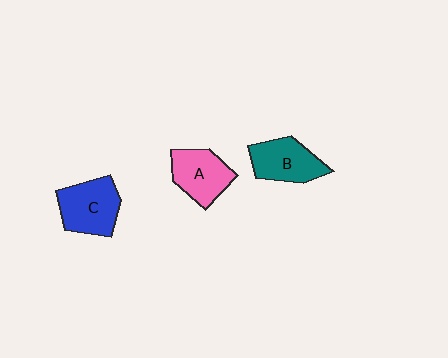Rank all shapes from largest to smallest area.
From largest to smallest: C (blue), B (teal), A (pink).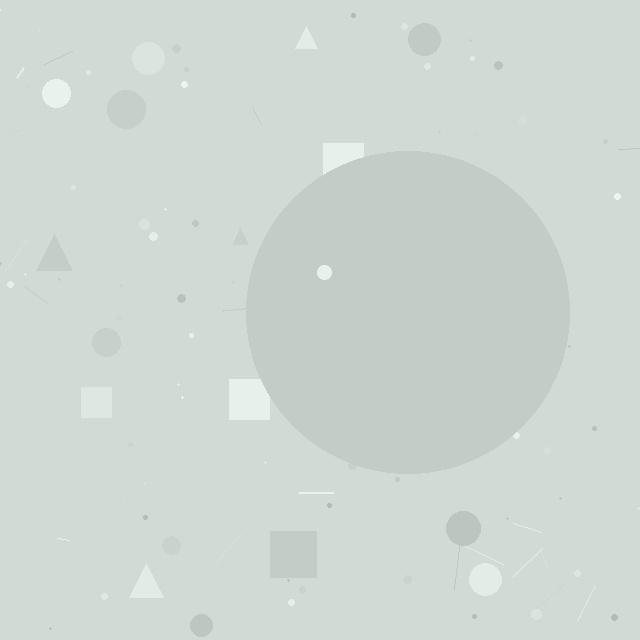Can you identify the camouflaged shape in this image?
The camouflaged shape is a circle.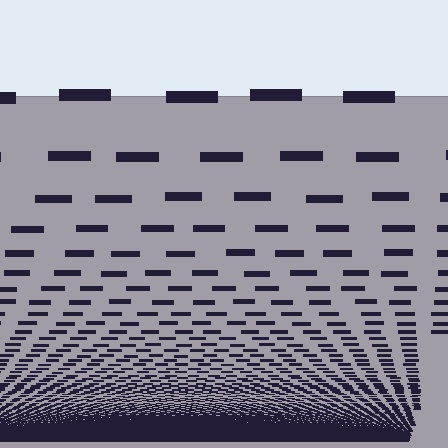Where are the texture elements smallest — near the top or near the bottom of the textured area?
Near the bottom.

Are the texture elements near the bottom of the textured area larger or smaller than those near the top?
Smaller. The gradient is inverted — elements near the bottom are smaller and denser.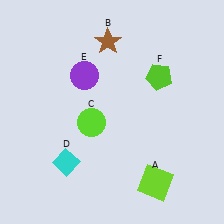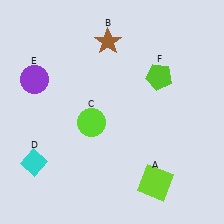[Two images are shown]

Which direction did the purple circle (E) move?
The purple circle (E) moved left.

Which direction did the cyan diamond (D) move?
The cyan diamond (D) moved left.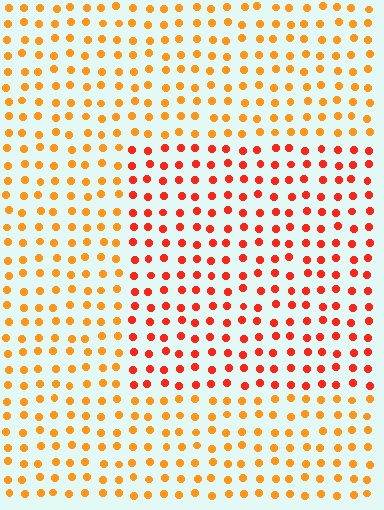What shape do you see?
I see a rectangle.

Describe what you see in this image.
The image is filled with small orange elements in a uniform arrangement. A rectangle-shaped region is visible where the elements are tinted to a slightly different hue, forming a subtle color boundary.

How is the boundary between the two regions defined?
The boundary is defined purely by a slight shift in hue (about 29 degrees). Spacing, size, and orientation are identical on both sides.